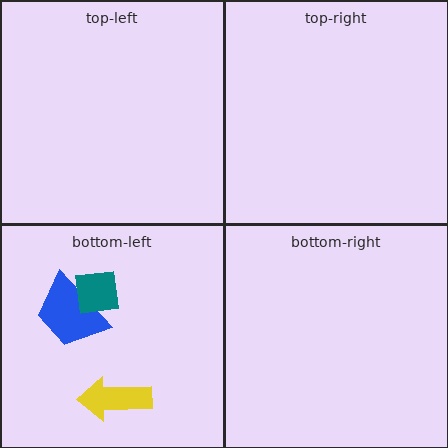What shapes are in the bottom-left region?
The blue trapezoid, the teal square, the yellow arrow.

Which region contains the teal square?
The bottom-left region.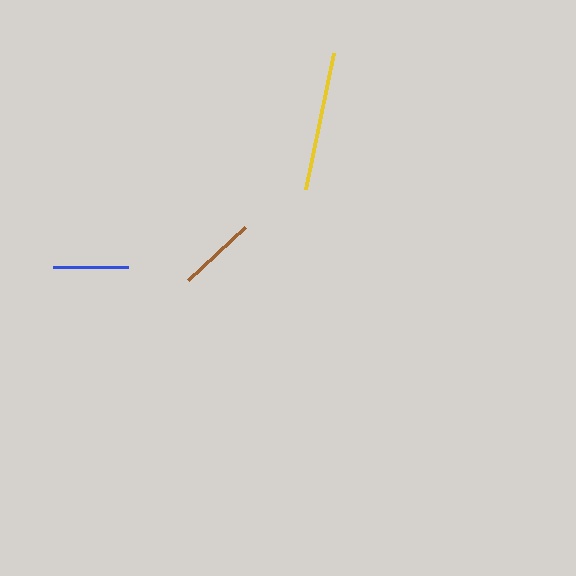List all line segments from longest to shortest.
From longest to shortest: yellow, brown, blue.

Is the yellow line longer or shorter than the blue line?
The yellow line is longer than the blue line.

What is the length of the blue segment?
The blue segment is approximately 76 pixels long.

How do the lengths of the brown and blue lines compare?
The brown and blue lines are approximately the same length.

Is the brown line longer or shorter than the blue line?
The brown line is longer than the blue line.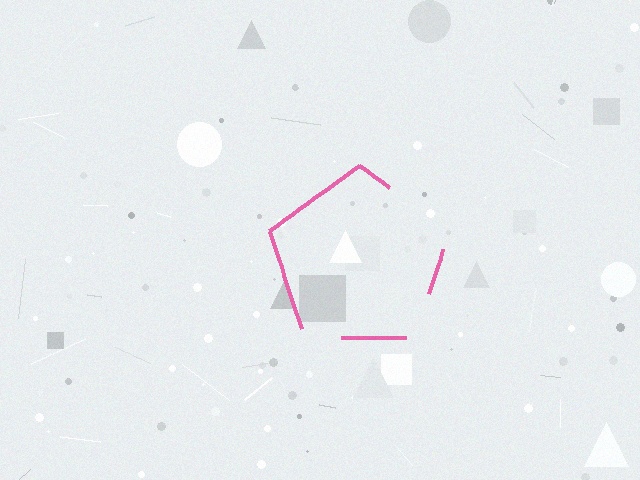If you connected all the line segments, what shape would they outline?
They would outline a pentagon.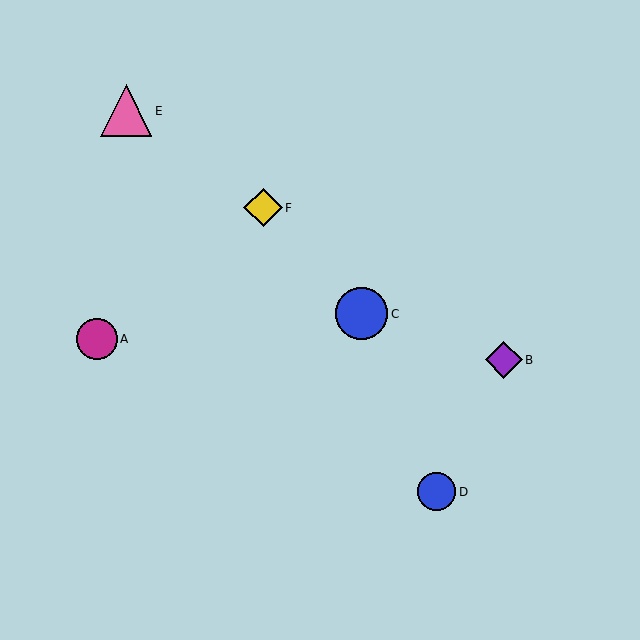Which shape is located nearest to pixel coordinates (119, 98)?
The pink triangle (labeled E) at (126, 111) is nearest to that location.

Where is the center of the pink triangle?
The center of the pink triangle is at (126, 111).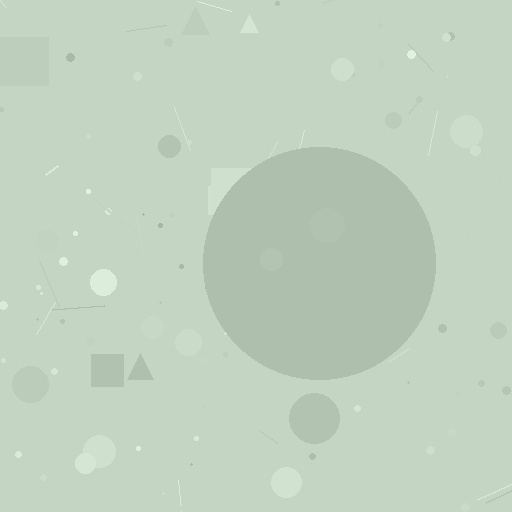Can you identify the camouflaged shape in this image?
The camouflaged shape is a circle.